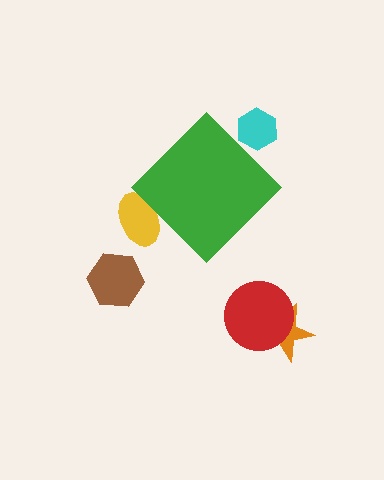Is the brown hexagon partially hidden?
No, the brown hexagon is fully visible.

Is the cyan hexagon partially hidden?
Yes, the cyan hexagon is partially hidden behind the green diamond.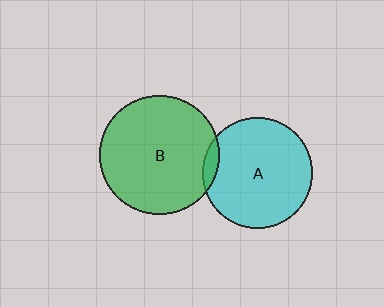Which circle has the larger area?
Circle B (green).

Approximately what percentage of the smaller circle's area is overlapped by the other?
Approximately 5%.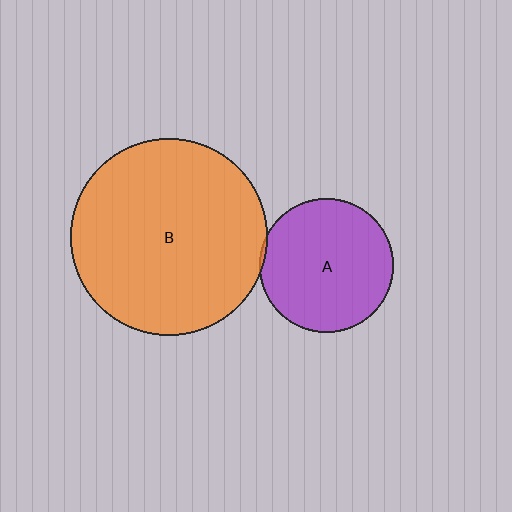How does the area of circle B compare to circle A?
Approximately 2.2 times.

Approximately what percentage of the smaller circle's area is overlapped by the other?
Approximately 5%.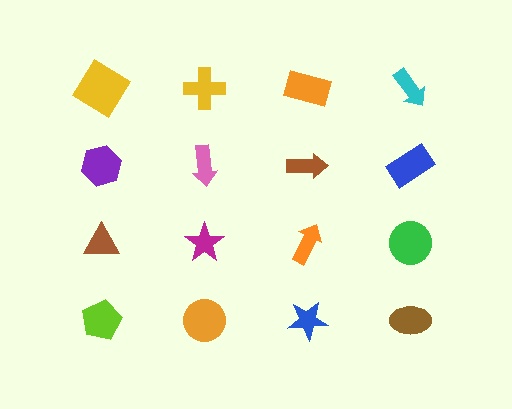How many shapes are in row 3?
4 shapes.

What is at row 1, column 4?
A cyan arrow.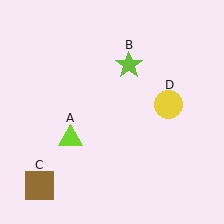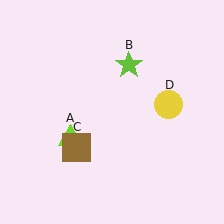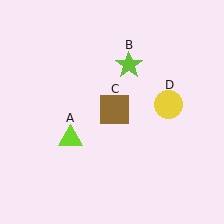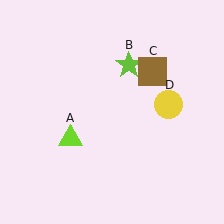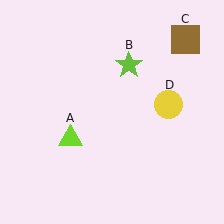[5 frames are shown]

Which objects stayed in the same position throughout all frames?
Lime triangle (object A) and lime star (object B) and yellow circle (object D) remained stationary.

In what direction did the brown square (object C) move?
The brown square (object C) moved up and to the right.